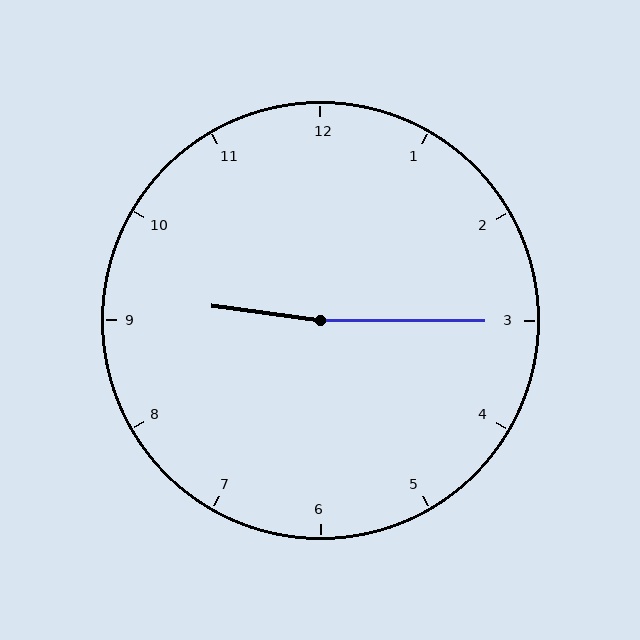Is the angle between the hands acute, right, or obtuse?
It is obtuse.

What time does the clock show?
9:15.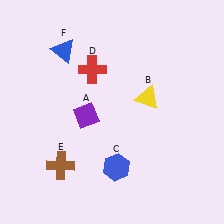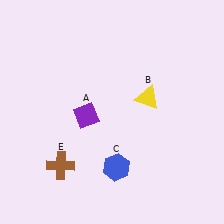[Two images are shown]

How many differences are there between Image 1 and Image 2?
There are 2 differences between the two images.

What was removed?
The blue triangle (F), the red cross (D) were removed in Image 2.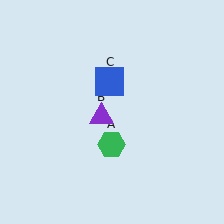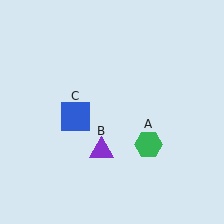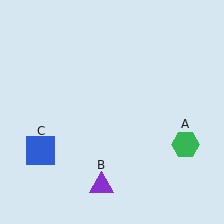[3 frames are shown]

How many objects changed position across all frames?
3 objects changed position: green hexagon (object A), purple triangle (object B), blue square (object C).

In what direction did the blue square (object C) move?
The blue square (object C) moved down and to the left.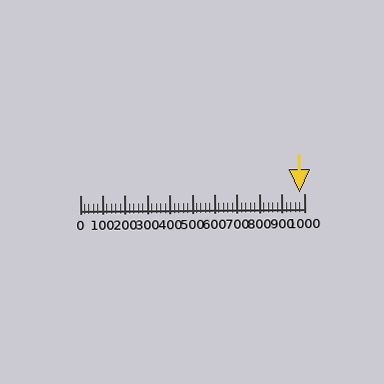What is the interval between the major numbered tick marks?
The major tick marks are spaced 100 units apart.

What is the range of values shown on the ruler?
The ruler shows values from 0 to 1000.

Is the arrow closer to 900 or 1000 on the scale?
The arrow is closer to 1000.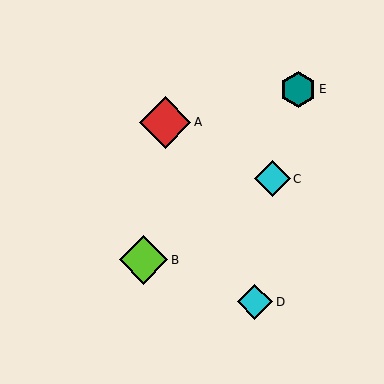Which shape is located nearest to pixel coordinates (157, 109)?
The red diamond (labeled A) at (165, 122) is nearest to that location.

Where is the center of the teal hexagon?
The center of the teal hexagon is at (298, 89).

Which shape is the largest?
The red diamond (labeled A) is the largest.